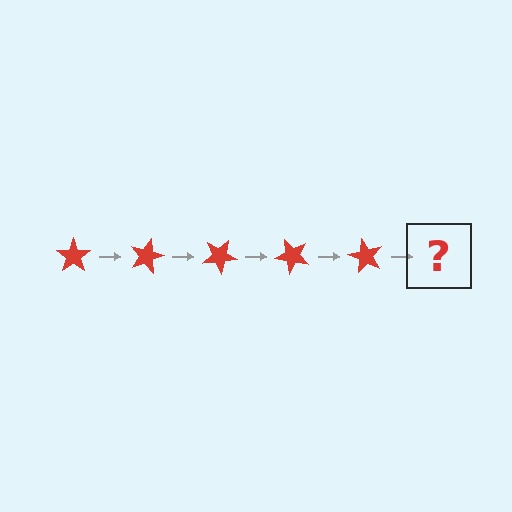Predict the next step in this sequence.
The next step is a red star rotated 75 degrees.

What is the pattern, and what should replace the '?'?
The pattern is that the star rotates 15 degrees each step. The '?' should be a red star rotated 75 degrees.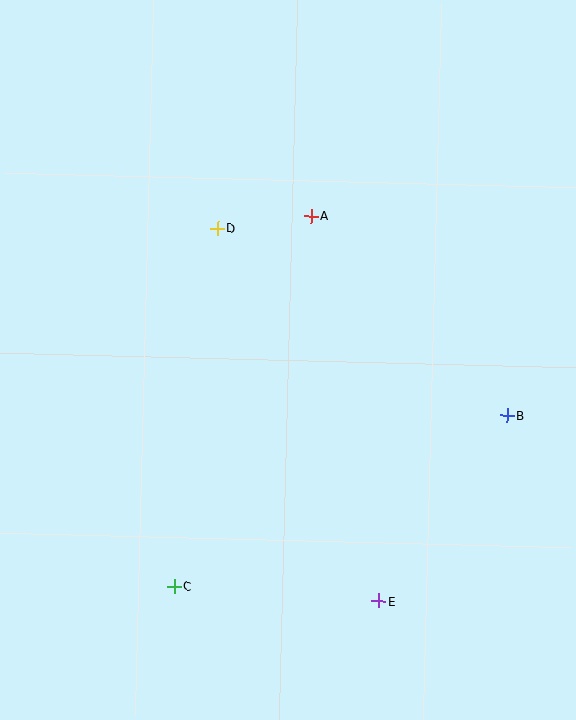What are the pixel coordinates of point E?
Point E is at (378, 601).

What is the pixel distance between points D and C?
The distance between D and C is 361 pixels.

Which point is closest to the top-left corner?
Point D is closest to the top-left corner.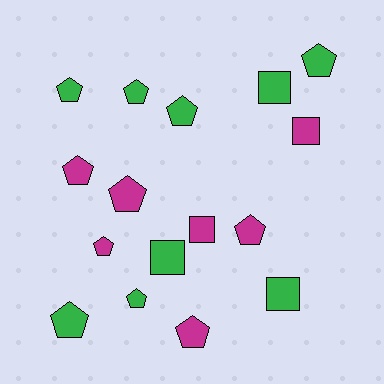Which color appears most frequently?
Green, with 9 objects.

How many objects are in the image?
There are 16 objects.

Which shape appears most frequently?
Pentagon, with 11 objects.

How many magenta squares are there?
There are 2 magenta squares.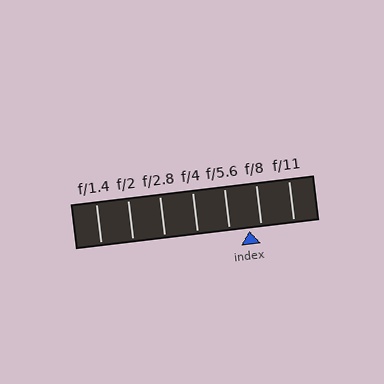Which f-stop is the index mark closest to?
The index mark is closest to f/8.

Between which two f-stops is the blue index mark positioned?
The index mark is between f/5.6 and f/8.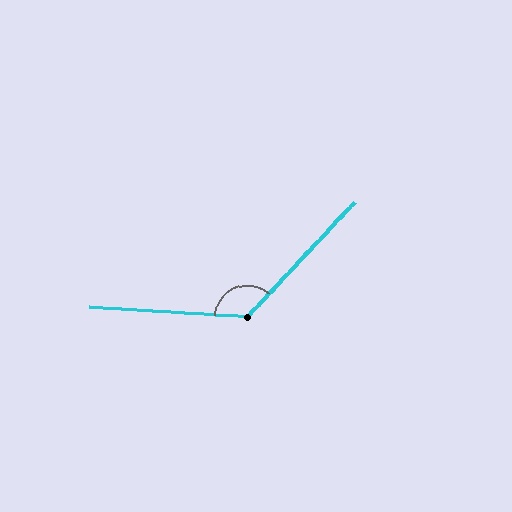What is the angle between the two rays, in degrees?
Approximately 130 degrees.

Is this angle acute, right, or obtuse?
It is obtuse.